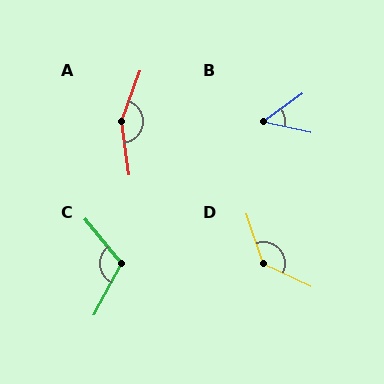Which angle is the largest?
A, at approximately 152 degrees.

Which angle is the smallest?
B, at approximately 48 degrees.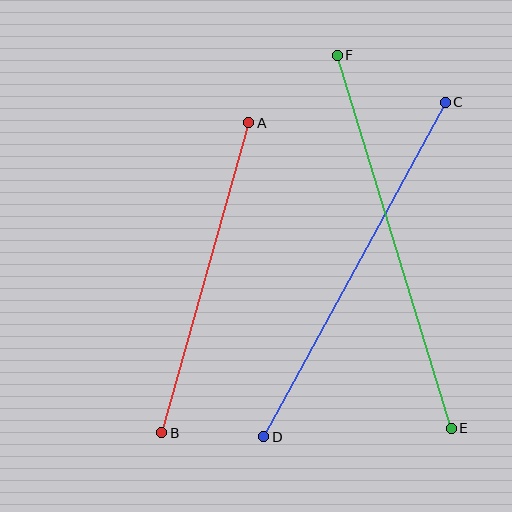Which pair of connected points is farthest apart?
Points E and F are farthest apart.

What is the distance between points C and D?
The distance is approximately 380 pixels.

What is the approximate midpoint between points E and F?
The midpoint is at approximately (394, 242) pixels.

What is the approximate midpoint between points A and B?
The midpoint is at approximately (205, 278) pixels.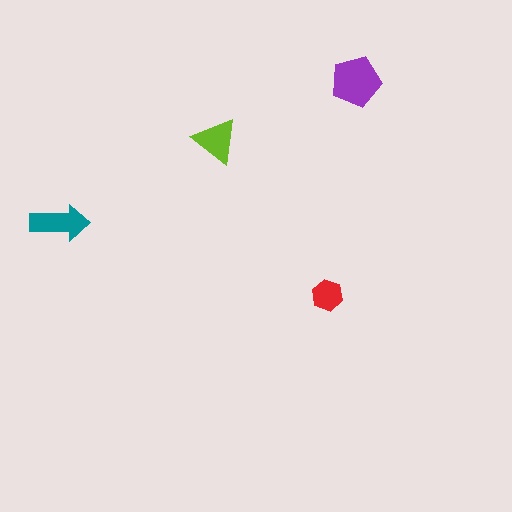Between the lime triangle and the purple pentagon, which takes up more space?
The purple pentagon.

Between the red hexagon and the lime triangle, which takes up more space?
The lime triangle.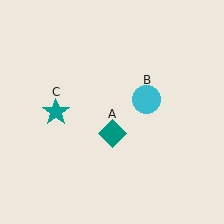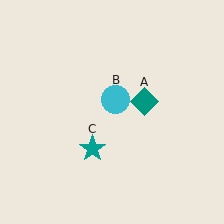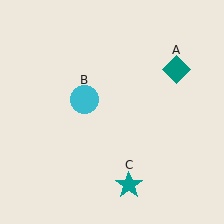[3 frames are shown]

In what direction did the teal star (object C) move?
The teal star (object C) moved down and to the right.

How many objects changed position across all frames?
3 objects changed position: teal diamond (object A), cyan circle (object B), teal star (object C).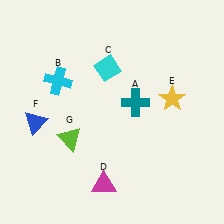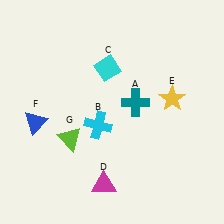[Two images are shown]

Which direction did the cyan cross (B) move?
The cyan cross (B) moved down.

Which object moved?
The cyan cross (B) moved down.